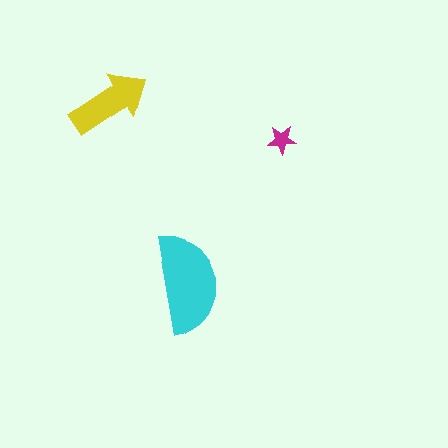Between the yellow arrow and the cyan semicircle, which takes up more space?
The cyan semicircle.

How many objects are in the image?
There are 3 objects in the image.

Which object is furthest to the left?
The yellow arrow is leftmost.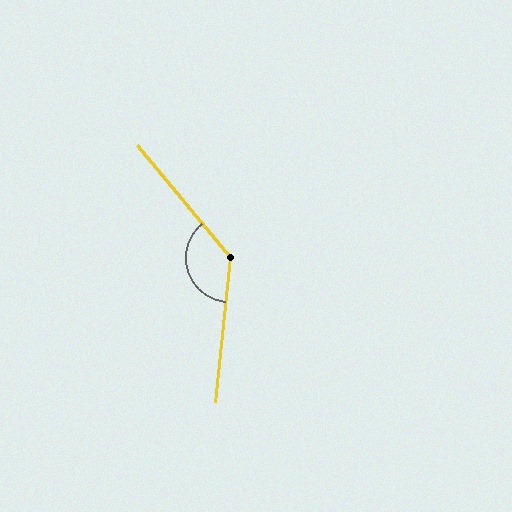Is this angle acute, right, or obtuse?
It is obtuse.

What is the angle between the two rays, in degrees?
Approximately 135 degrees.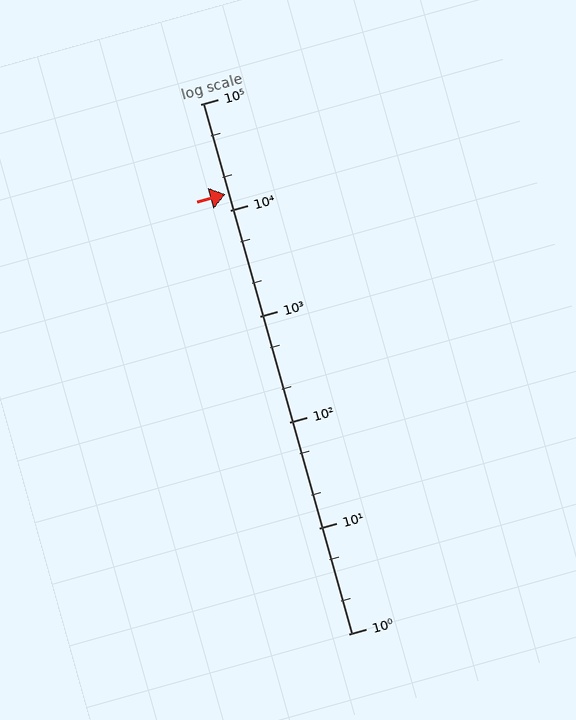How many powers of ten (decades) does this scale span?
The scale spans 5 decades, from 1 to 100000.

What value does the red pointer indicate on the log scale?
The pointer indicates approximately 14000.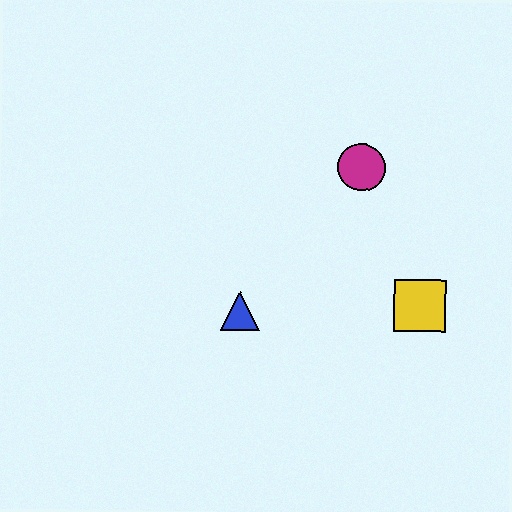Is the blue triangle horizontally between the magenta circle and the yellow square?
No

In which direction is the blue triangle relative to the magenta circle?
The blue triangle is below the magenta circle.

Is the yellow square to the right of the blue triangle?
Yes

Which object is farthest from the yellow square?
The blue triangle is farthest from the yellow square.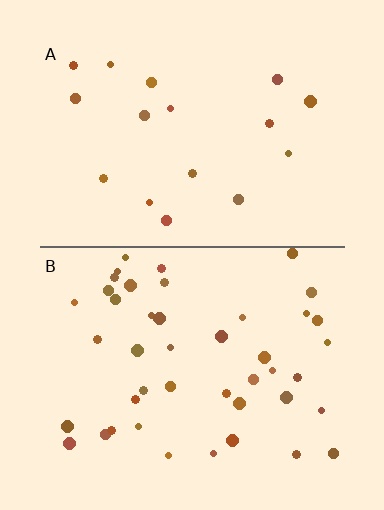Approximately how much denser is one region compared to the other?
Approximately 2.6× — region B over region A.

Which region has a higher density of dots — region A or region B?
B (the bottom).